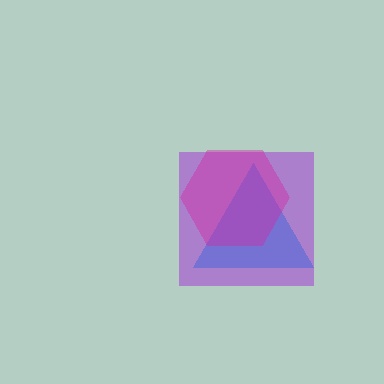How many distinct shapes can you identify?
There are 3 distinct shapes: a purple square, a blue triangle, a magenta hexagon.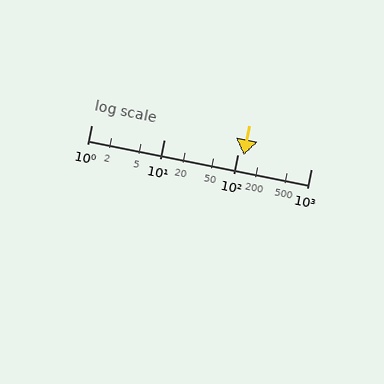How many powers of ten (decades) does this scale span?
The scale spans 3 decades, from 1 to 1000.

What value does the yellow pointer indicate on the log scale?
The pointer indicates approximately 120.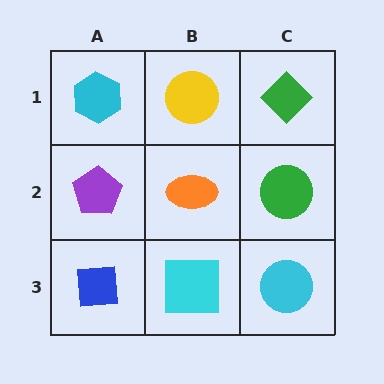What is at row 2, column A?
A purple pentagon.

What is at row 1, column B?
A yellow circle.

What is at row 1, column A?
A cyan hexagon.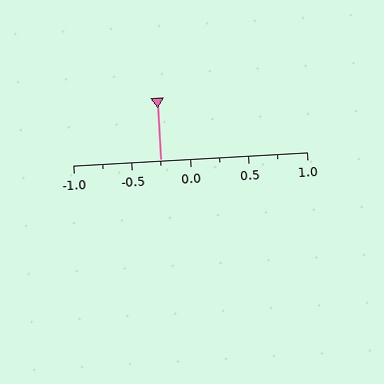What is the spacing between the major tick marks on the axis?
The major ticks are spaced 0.5 apart.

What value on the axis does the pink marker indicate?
The marker indicates approximately -0.25.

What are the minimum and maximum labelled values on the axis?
The axis runs from -1.0 to 1.0.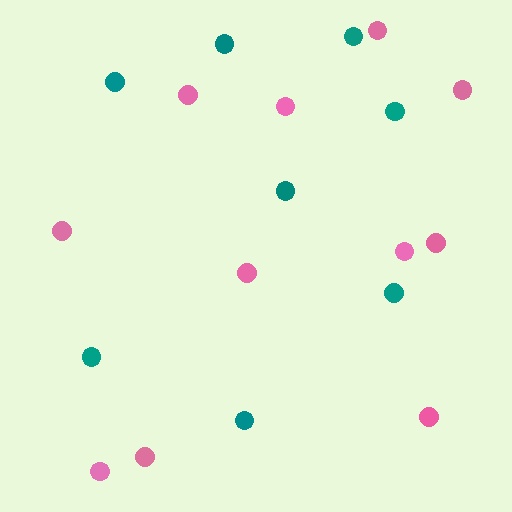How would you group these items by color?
There are 2 groups: one group of pink circles (11) and one group of teal circles (8).